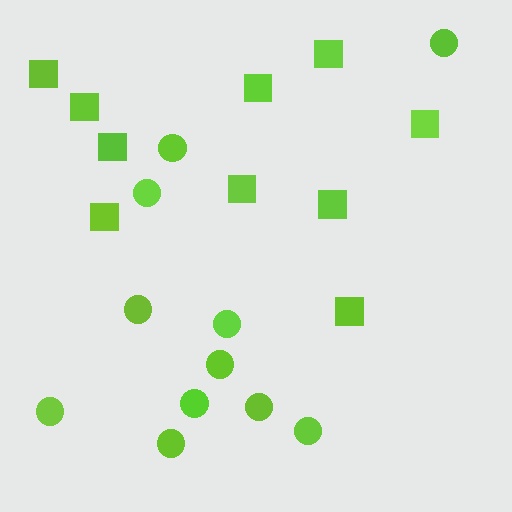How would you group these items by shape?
There are 2 groups: one group of circles (11) and one group of squares (10).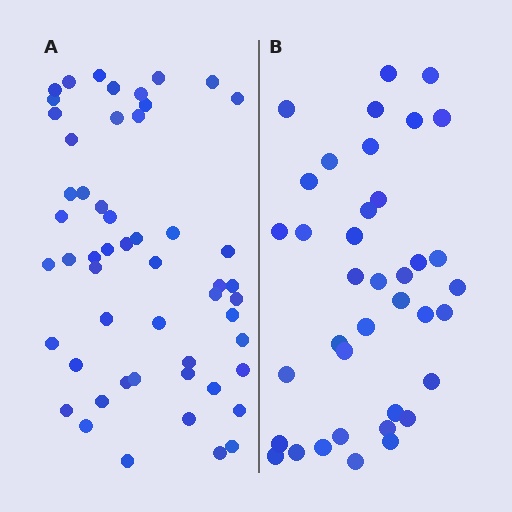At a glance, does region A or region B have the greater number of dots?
Region A (the left region) has more dots.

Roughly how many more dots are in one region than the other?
Region A has approximately 15 more dots than region B.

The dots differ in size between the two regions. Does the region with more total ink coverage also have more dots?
No. Region B has more total ink coverage because its dots are larger, but region A actually contains more individual dots. Total area can be misleading — the number of items is what matters here.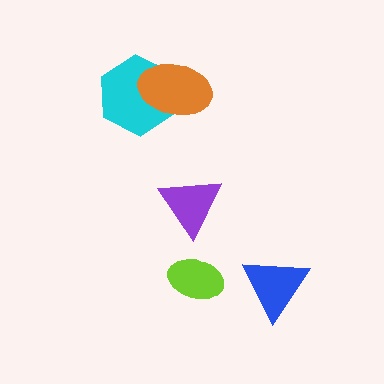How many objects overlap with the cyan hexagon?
1 object overlaps with the cyan hexagon.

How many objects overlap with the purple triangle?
0 objects overlap with the purple triangle.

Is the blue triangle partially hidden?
No, no other shape covers it.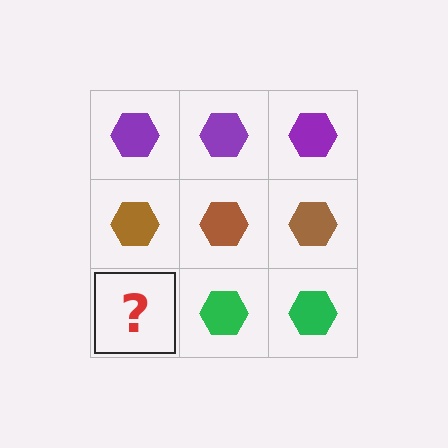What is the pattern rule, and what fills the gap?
The rule is that each row has a consistent color. The gap should be filled with a green hexagon.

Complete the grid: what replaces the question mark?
The question mark should be replaced with a green hexagon.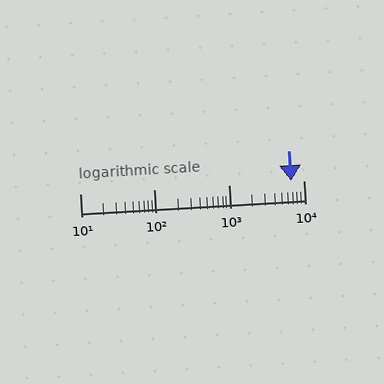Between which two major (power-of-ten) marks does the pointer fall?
The pointer is between 1000 and 10000.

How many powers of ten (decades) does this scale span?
The scale spans 3 decades, from 10 to 10000.